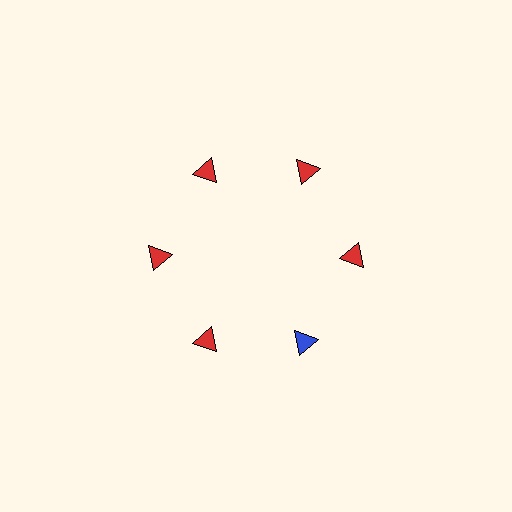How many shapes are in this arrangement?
There are 6 shapes arranged in a ring pattern.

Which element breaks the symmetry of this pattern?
The blue triangle at roughly the 5 o'clock position breaks the symmetry. All other shapes are red triangles.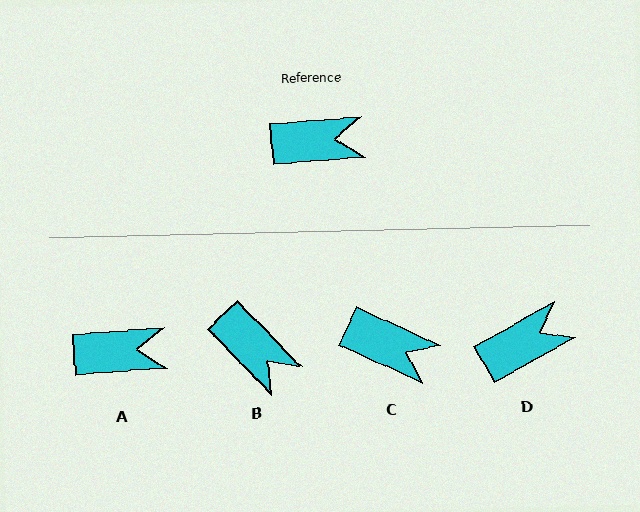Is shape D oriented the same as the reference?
No, it is off by about 25 degrees.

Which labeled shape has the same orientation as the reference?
A.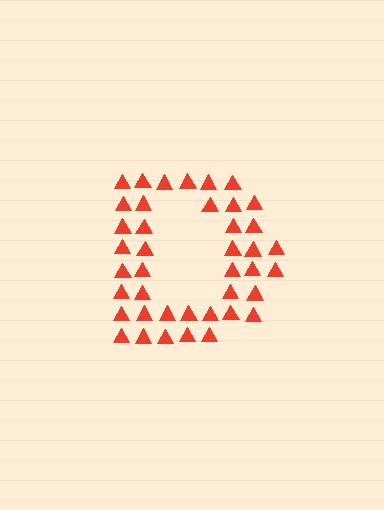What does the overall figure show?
The overall figure shows the letter D.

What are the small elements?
The small elements are triangles.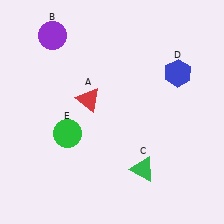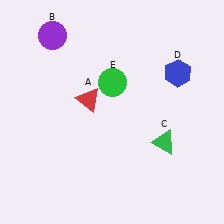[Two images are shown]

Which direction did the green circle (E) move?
The green circle (E) moved up.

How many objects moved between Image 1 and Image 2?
2 objects moved between the two images.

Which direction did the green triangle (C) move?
The green triangle (C) moved up.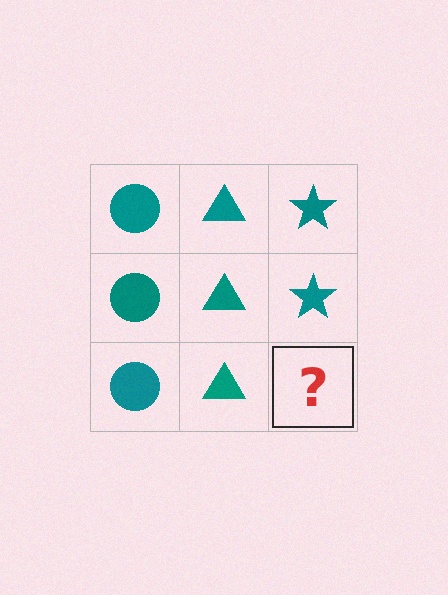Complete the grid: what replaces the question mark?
The question mark should be replaced with a teal star.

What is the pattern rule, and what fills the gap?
The rule is that each column has a consistent shape. The gap should be filled with a teal star.